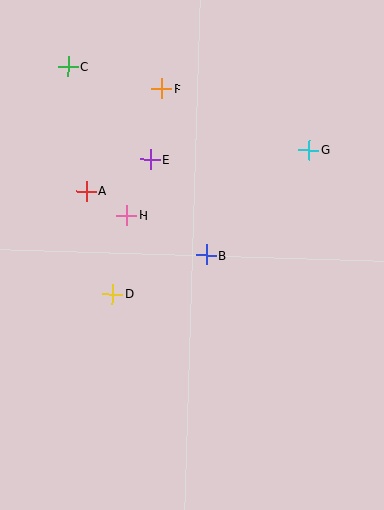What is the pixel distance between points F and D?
The distance between F and D is 211 pixels.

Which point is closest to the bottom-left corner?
Point D is closest to the bottom-left corner.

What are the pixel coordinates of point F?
Point F is at (162, 89).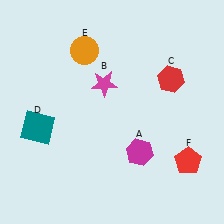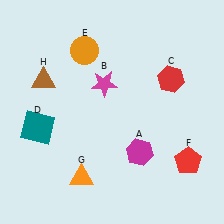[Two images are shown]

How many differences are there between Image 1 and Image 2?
There are 2 differences between the two images.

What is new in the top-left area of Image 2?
A brown triangle (H) was added in the top-left area of Image 2.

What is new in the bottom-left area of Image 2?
An orange triangle (G) was added in the bottom-left area of Image 2.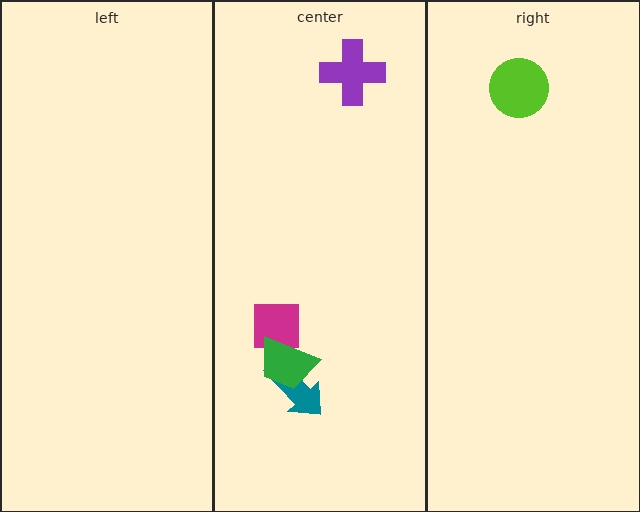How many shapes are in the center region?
4.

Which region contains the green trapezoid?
The center region.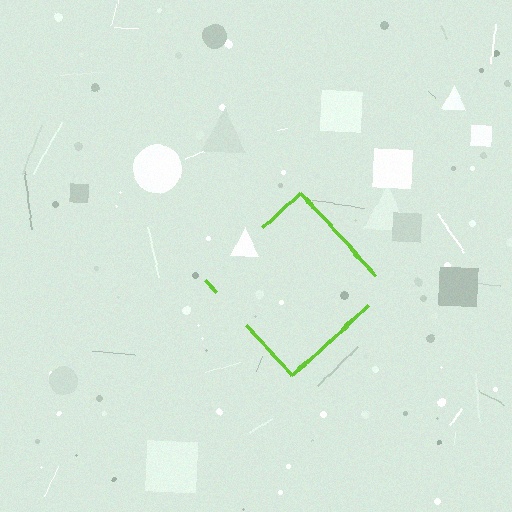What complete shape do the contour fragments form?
The contour fragments form a diamond.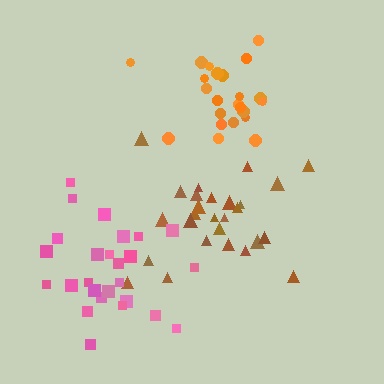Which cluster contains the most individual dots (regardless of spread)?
Brown (27).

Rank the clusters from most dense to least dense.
orange, pink, brown.